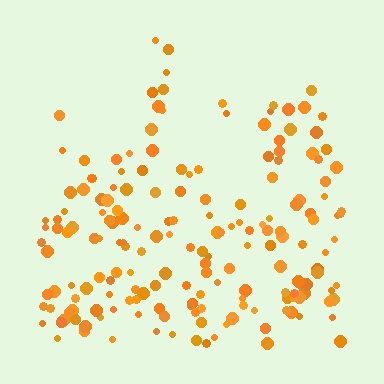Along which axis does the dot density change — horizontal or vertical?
Vertical.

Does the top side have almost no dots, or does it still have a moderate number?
Still a moderate number, just noticeably fewer than the bottom.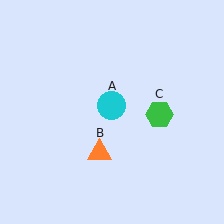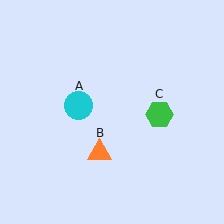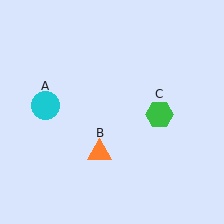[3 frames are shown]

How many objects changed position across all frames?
1 object changed position: cyan circle (object A).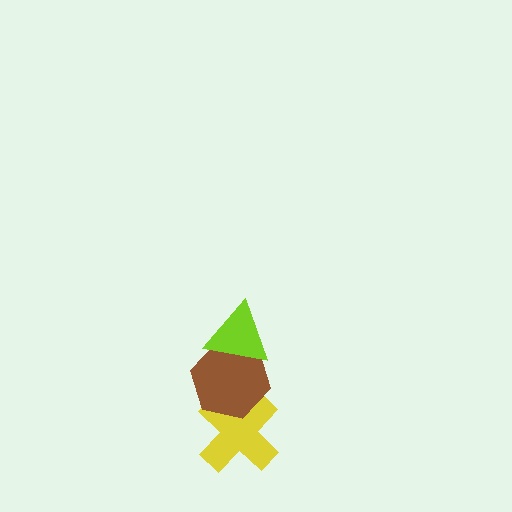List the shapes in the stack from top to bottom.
From top to bottom: the lime triangle, the brown hexagon, the yellow cross.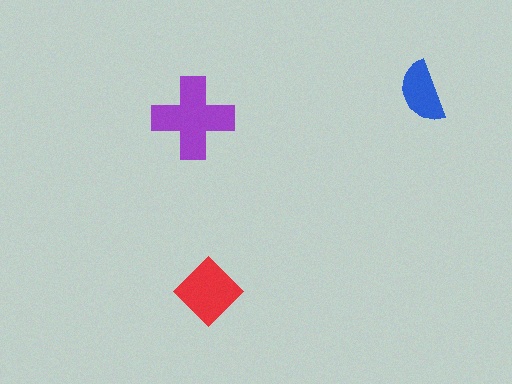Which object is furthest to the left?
The purple cross is leftmost.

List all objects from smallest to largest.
The blue semicircle, the red diamond, the purple cross.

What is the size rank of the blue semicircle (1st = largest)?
3rd.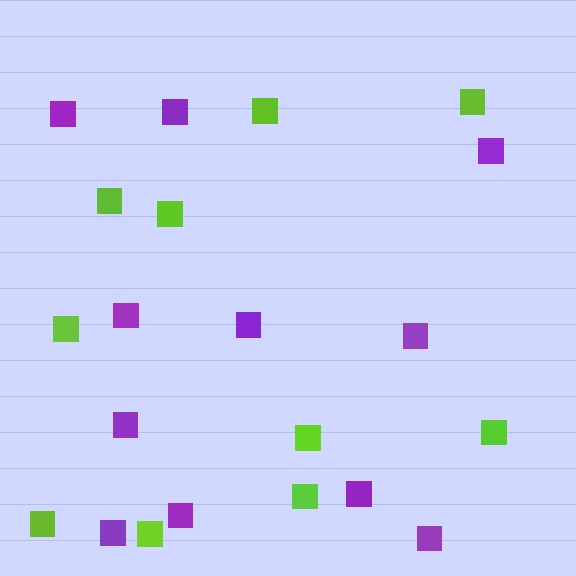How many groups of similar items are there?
There are 2 groups: one group of lime squares (10) and one group of purple squares (11).